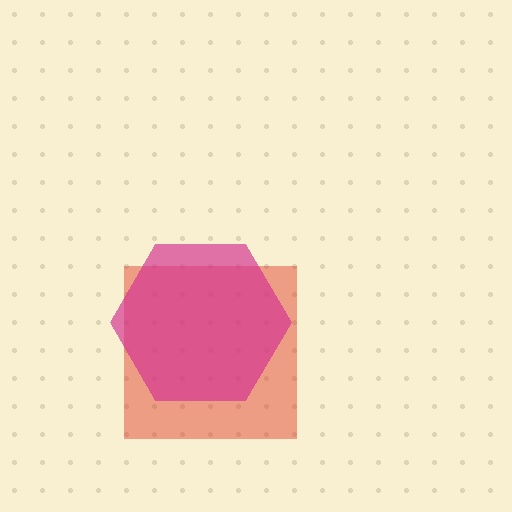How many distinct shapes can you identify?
There are 2 distinct shapes: a red square, a magenta hexagon.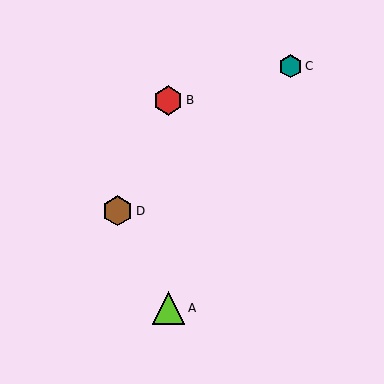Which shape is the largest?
The lime triangle (labeled A) is the largest.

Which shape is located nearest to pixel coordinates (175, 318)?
The lime triangle (labeled A) at (169, 308) is nearest to that location.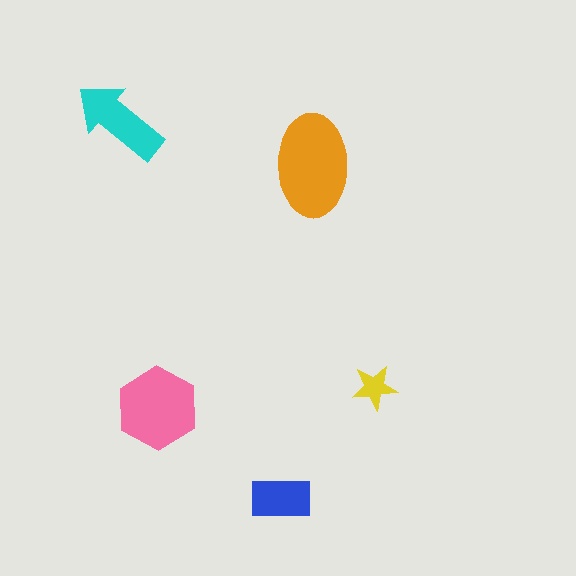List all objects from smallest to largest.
The yellow star, the blue rectangle, the cyan arrow, the pink hexagon, the orange ellipse.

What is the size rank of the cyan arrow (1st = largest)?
3rd.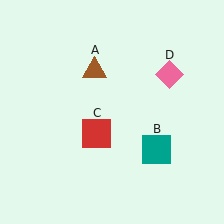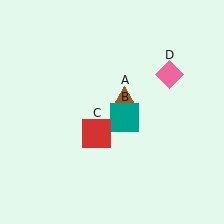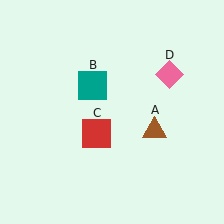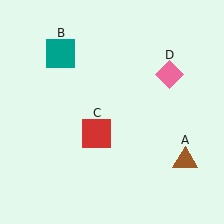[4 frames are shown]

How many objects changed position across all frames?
2 objects changed position: brown triangle (object A), teal square (object B).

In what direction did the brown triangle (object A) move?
The brown triangle (object A) moved down and to the right.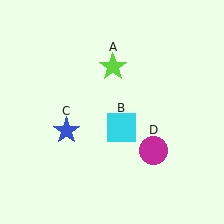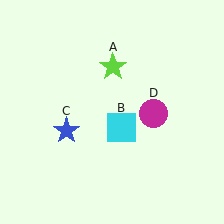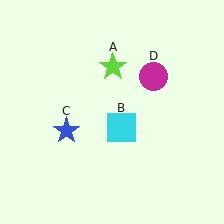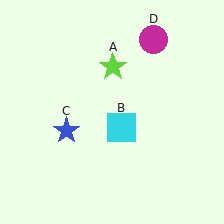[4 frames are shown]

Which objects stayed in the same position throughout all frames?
Lime star (object A) and cyan square (object B) and blue star (object C) remained stationary.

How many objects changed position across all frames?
1 object changed position: magenta circle (object D).